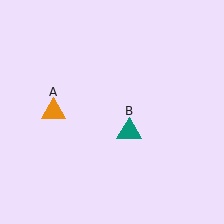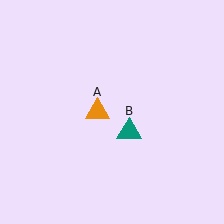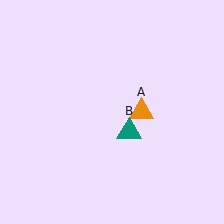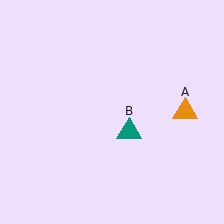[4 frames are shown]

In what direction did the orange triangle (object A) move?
The orange triangle (object A) moved right.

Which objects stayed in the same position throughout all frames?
Teal triangle (object B) remained stationary.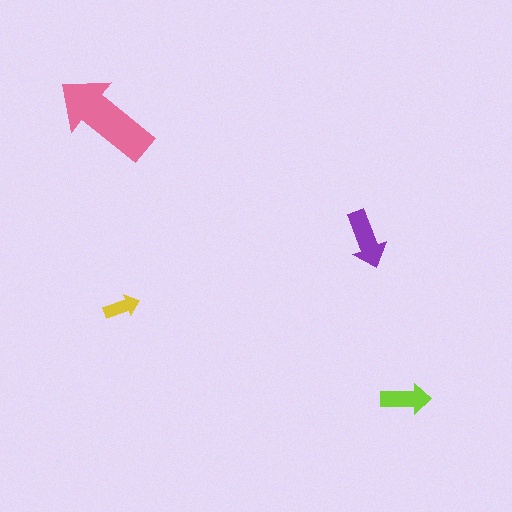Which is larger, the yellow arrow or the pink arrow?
The pink one.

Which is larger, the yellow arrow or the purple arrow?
The purple one.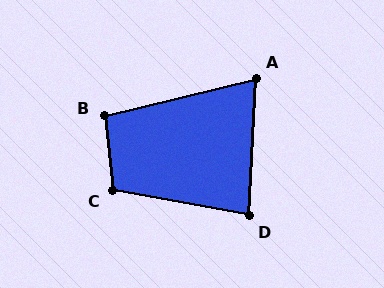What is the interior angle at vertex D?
Approximately 83 degrees (acute).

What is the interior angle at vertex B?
Approximately 97 degrees (obtuse).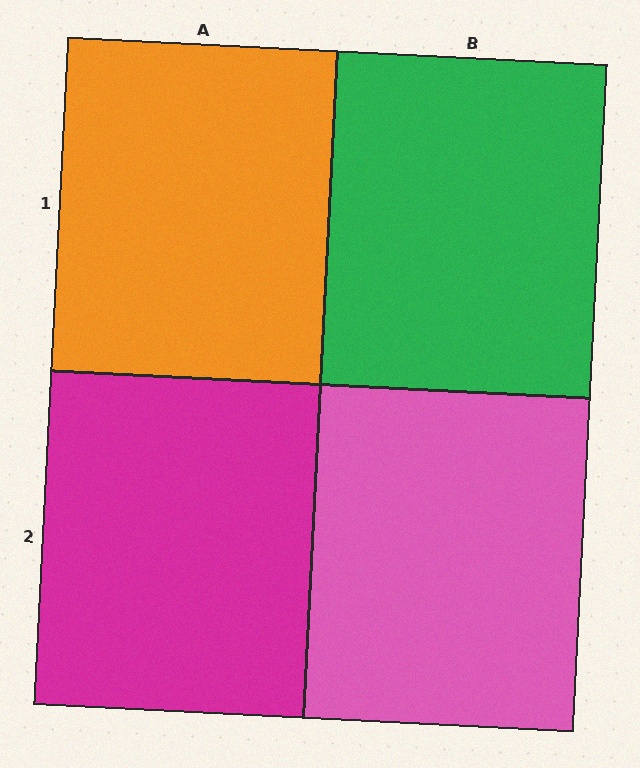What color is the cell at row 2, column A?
Magenta.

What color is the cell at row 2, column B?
Pink.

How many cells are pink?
1 cell is pink.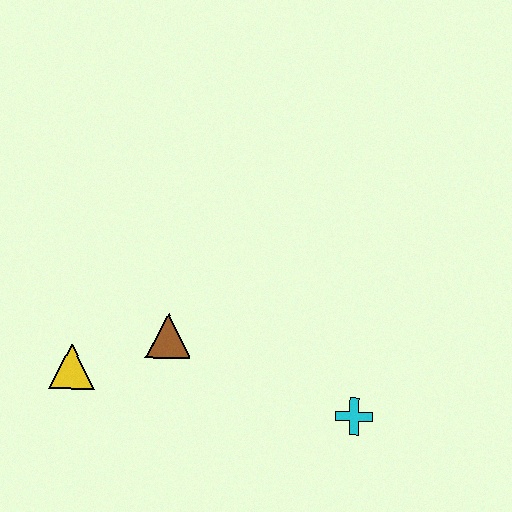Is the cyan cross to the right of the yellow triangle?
Yes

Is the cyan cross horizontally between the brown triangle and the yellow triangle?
No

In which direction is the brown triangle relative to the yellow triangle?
The brown triangle is to the right of the yellow triangle.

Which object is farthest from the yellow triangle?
The cyan cross is farthest from the yellow triangle.